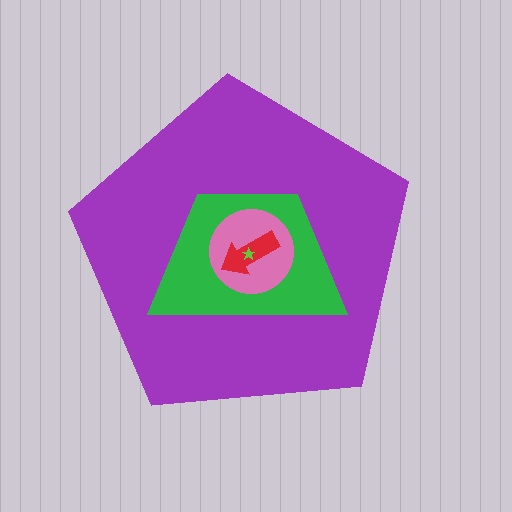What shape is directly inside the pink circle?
The red arrow.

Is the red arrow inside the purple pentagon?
Yes.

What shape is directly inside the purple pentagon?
The green trapezoid.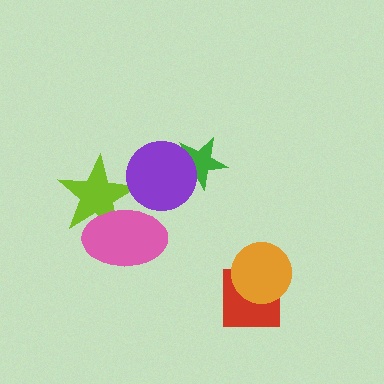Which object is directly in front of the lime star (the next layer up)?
The purple circle is directly in front of the lime star.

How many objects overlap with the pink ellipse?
1 object overlaps with the pink ellipse.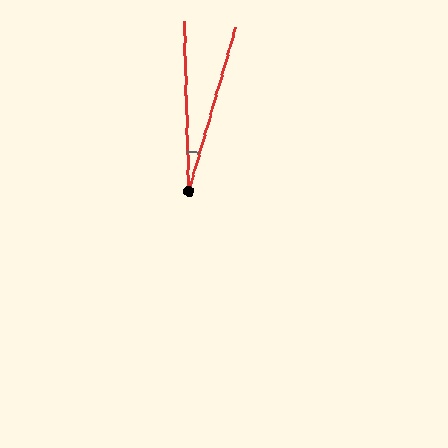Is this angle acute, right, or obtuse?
It is acute.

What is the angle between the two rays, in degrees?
Approximately 17 degrees.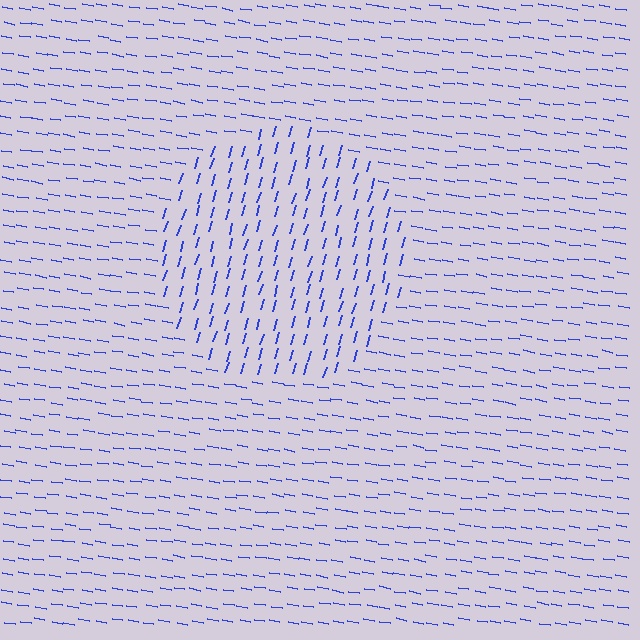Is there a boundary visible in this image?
Yes, there is a texture boundary formed by a change in line orientation.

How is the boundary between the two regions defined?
The boundary is defined purely by a change in line orientation (approximately 83 degrees difference). All lines are the same color and thickness.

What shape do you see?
I see a circle.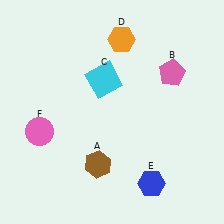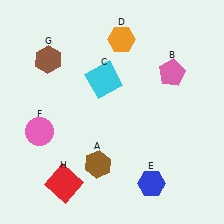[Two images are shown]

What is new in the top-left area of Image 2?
A brown hexagon (G) was added in the top-left area of Image 2.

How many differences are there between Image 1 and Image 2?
There are 2 differences between the two images.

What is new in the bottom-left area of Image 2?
A red square (H) was added in the bottom-left area of Image 2.